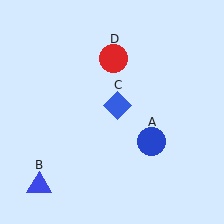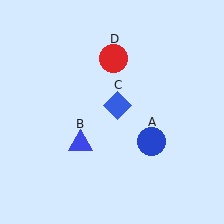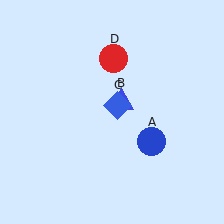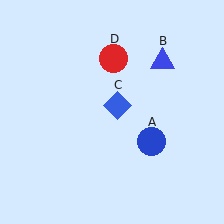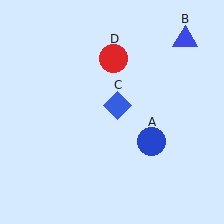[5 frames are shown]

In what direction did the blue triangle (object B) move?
The blue triangle (object B) moved up and to the right.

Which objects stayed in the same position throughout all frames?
Blue circle (object A) and blue diamond (object C) and red circle (object D) remained stationary.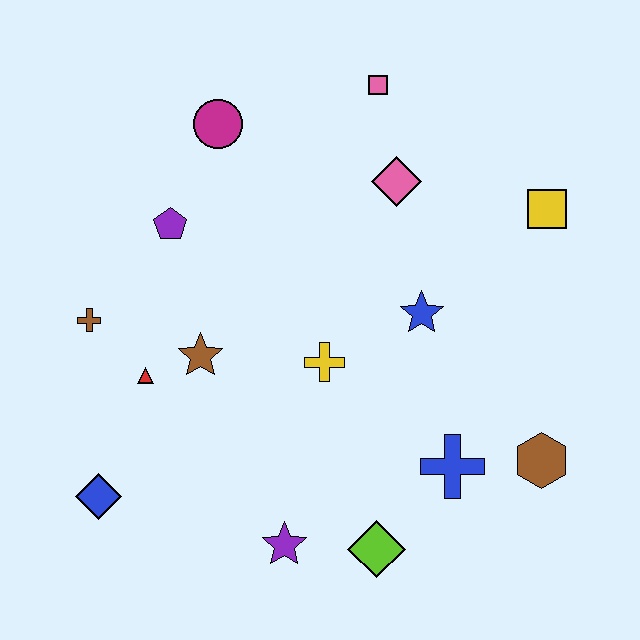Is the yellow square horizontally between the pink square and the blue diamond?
No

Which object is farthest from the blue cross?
The magenta circle is farthest from the blue cross.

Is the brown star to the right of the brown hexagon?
No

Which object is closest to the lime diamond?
The purple star is closest to the lime diamond.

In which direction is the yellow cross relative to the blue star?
The yellow cross is to the left of the blue star.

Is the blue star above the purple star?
Yes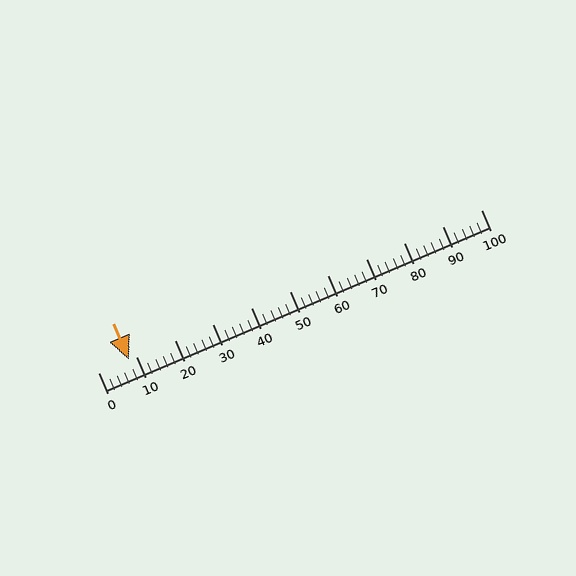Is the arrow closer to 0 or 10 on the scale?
The arrow is closer to 10.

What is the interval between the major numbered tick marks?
The major tick marks are spaced 10 units apart.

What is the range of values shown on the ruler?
The ruler shows values from 0 to 100.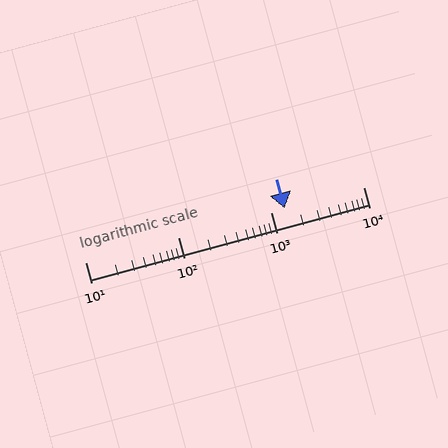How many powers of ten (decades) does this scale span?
The scale spans 3 decades, from 10 to 10000.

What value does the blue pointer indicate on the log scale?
The pointer indicates approximately 1400.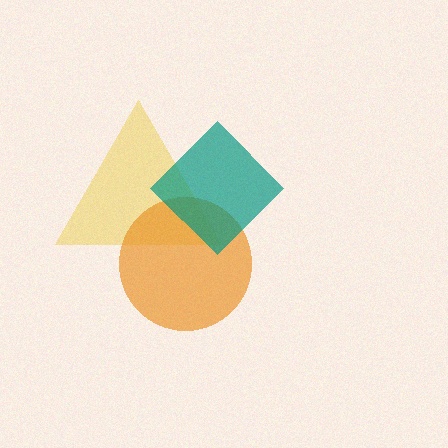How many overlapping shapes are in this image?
There are 3 overlapping shapes in the image.